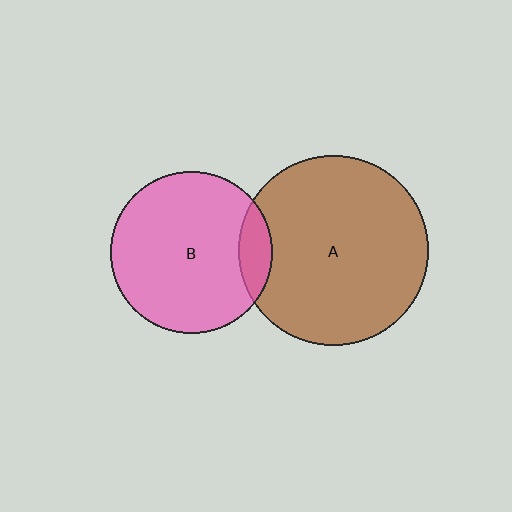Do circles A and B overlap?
Yes.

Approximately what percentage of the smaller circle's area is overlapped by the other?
Approximately 10%.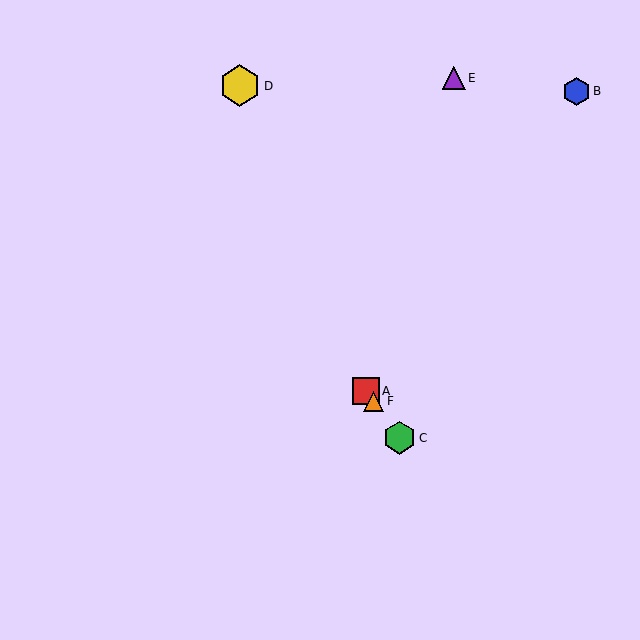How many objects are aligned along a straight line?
3 objects (A, C, F) are aligned along a straight line.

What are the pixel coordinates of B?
Object B is at (576, 91).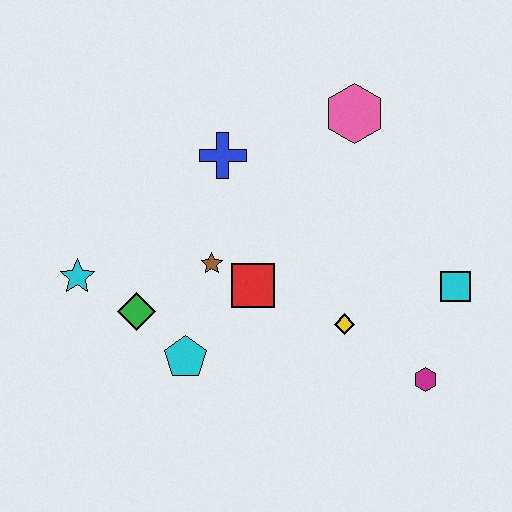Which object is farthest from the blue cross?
The magenta hexagon is farthest from the blue cross.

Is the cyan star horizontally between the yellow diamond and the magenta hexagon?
No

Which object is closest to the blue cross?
The brown star is closest to the blue cross.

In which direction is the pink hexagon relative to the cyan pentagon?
The pink hexagon is above the cyan pentagon.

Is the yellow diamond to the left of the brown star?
No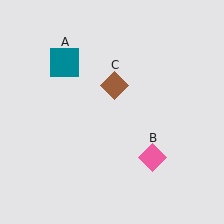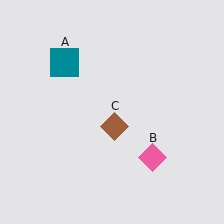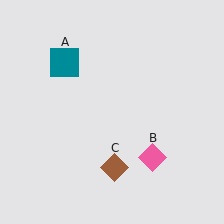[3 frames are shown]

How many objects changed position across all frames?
1 object changed position: brown diamond (object C).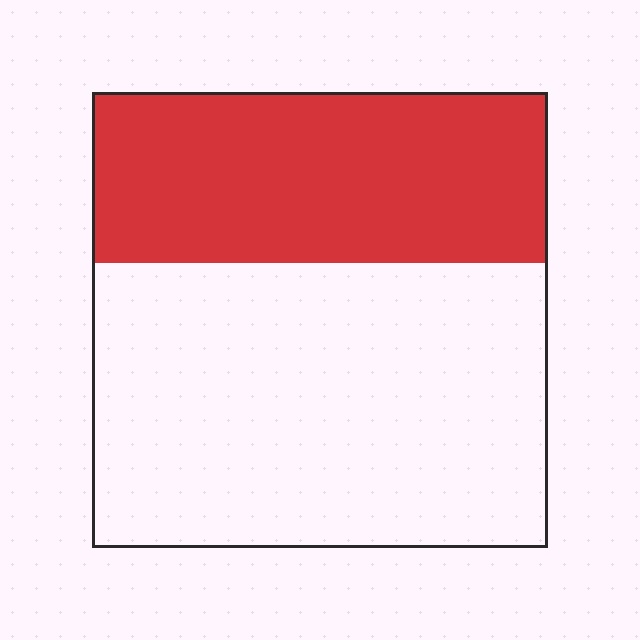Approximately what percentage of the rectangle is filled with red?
Approximately 40%.